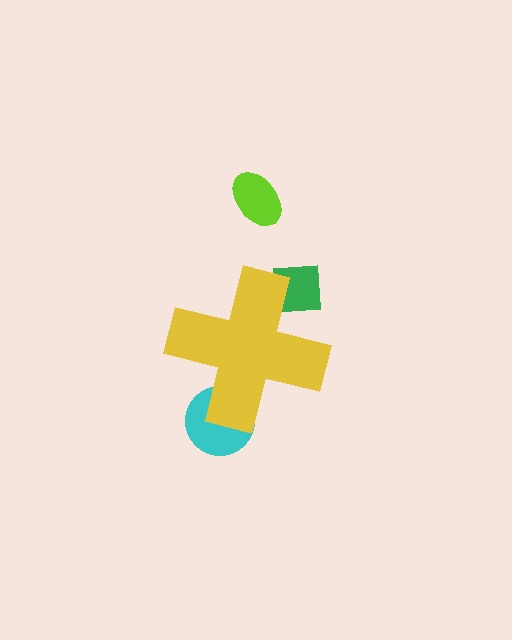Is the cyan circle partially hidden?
Yes, the cyan circle is partially hidden behind the yellow cross.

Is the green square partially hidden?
Yes, the green square is partially hidden behind the yellow cross.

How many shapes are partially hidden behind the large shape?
2 shapes are partially hidden.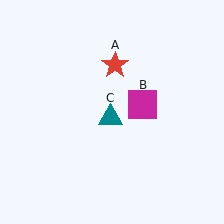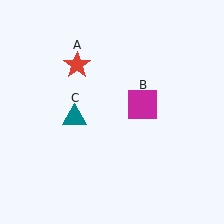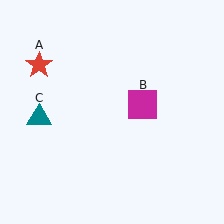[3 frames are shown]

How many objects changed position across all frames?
2 objects changed position: red star (object A), teal triangle (object C).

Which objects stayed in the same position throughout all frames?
Magenta square (object B) remained stationary.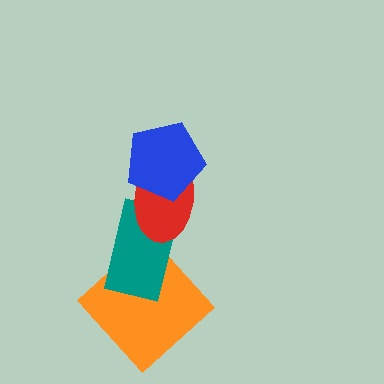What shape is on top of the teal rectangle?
The red ellipse is on top of the teal rectangle.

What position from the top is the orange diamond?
The orange diamond is 4th from the top.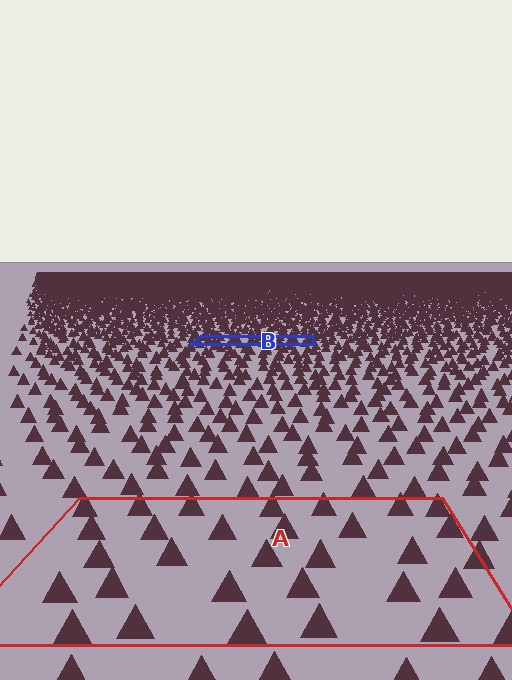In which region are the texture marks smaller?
The texture marks are smaller in region B, because it is farther away.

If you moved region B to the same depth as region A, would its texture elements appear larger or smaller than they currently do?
They would appear larger. At a closer depth, the same texture elements are projected at a bigger on-screen size.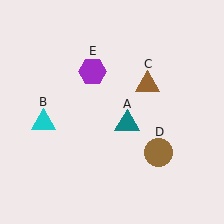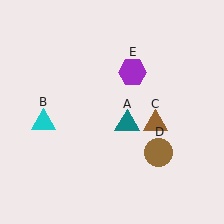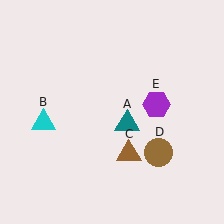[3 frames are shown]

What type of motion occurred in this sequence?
The brown triangle (object C), purple hexagon (object E) rotated clockwise around the center of the scene.